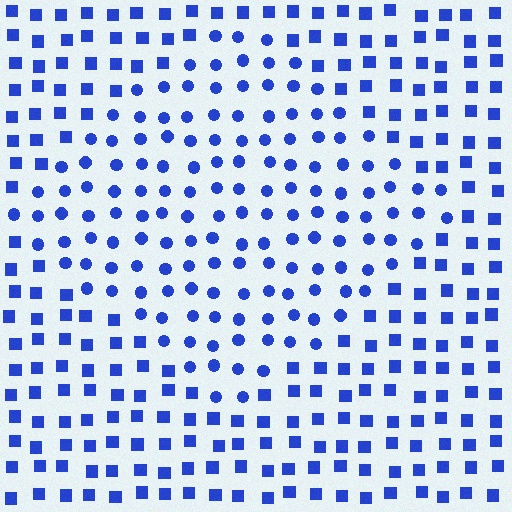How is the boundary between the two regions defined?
The boundary is defined by a change in element shape: circles inside vs. squares outside. All elements share the same color and spacing.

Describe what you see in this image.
The image is filled with small blue elements arranged in a uniform grid. A diamond-shaped region contains circles, while the surrounding area contains squares. The boundary is defined purely by the change in element shape.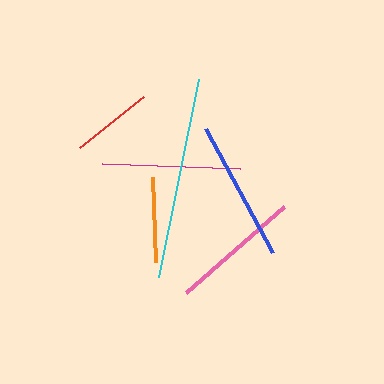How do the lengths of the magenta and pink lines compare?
The magenta and pink lines are approximately the same length.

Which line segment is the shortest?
The red line is the shortest at approximately 82 pixels.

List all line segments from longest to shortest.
From longest to shortest: cyan, blue, magenta, pink, orange, red.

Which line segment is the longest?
The cyan line is the longest at approximately 202 pixels.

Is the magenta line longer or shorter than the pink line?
The magenta line is longer than the pink line.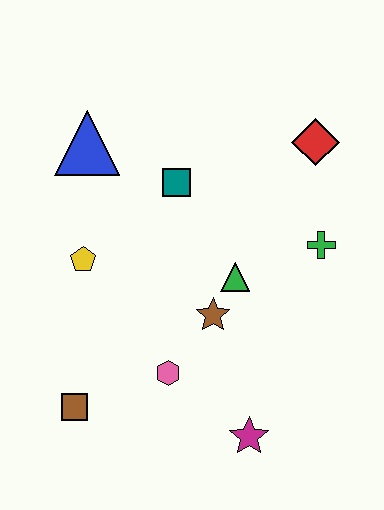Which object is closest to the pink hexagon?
The brown star is closest to the pink hexagon.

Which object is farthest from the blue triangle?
The magenta star is farthest from the blue triangle.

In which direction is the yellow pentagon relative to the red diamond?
The yellow pentagon is to the left of the red diamond.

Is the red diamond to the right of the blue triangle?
Yes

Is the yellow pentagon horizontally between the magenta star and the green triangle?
No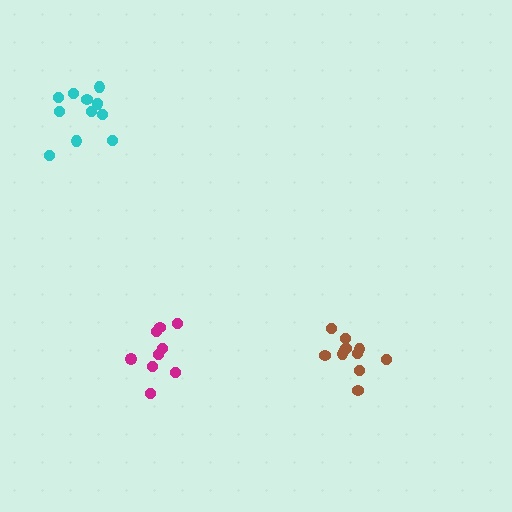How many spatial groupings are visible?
There are 3 spatial groupings.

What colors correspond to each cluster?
The clusters are colored: brown, cyan, magenta.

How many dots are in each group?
Group 1: 11 dots, Group 2: 12 dots, Group 3: 9 dots (32 total).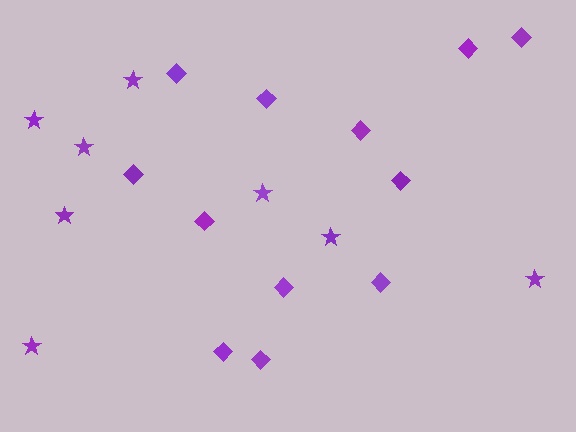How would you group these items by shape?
There are 2 groups: one group of stars (8) and one group of diamonds (12).